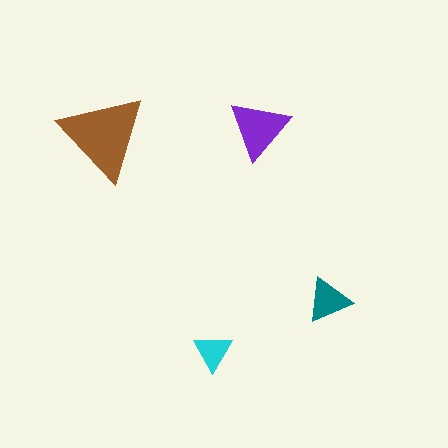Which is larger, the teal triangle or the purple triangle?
The purple one.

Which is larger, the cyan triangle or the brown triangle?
The brown one.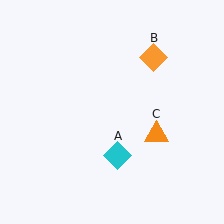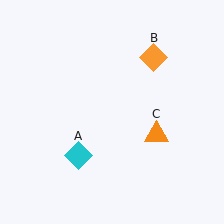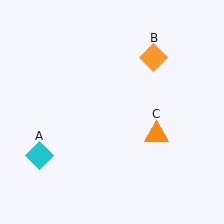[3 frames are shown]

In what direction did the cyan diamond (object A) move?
The cyan diamond (object A) moved left.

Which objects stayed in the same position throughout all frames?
Orange diamond (object B) and orange triangle (object C) remained stationary.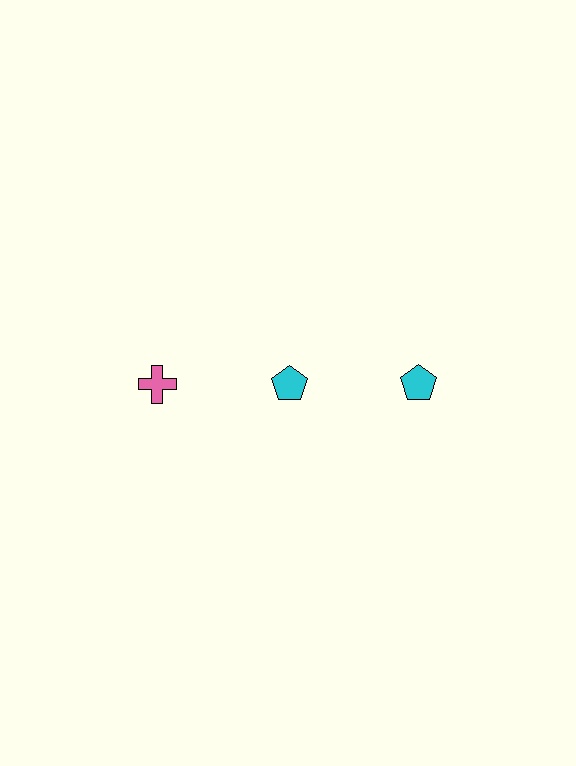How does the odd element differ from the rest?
It differs in both color (pink instead of cyan) and shape (cross instead of pentagon).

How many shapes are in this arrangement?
There are 3 shapes arranged in a grid pattern.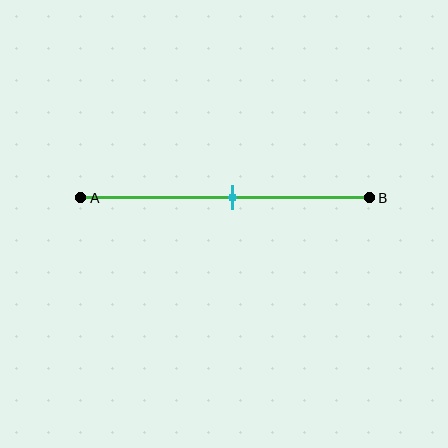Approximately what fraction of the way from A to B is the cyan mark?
The cyan mark is approximately 55% of the way from A to B.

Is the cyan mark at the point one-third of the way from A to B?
No, the mark is at about 55% from A, not at the 33% one-third point.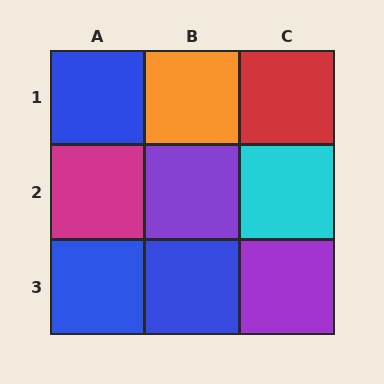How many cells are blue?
3 cells are blue.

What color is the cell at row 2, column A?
Magenta.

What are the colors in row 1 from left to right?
Blue, orange, red.